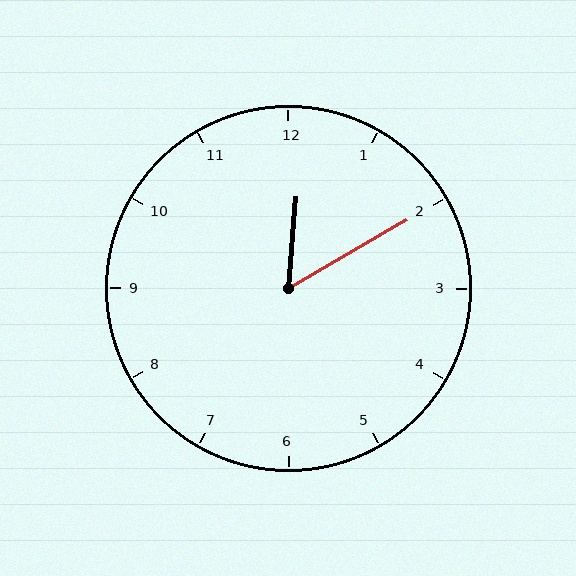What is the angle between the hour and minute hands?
Approximately 55 degrees.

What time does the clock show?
12:10.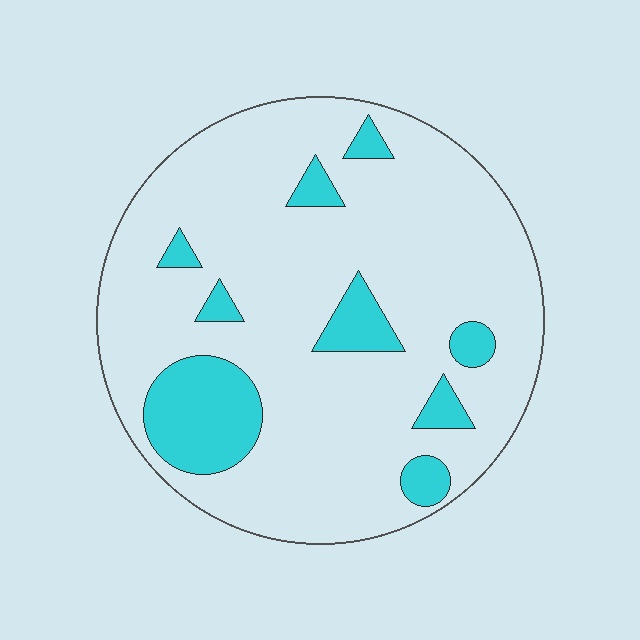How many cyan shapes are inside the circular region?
9.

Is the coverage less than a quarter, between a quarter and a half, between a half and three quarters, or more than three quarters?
Less than a quarter.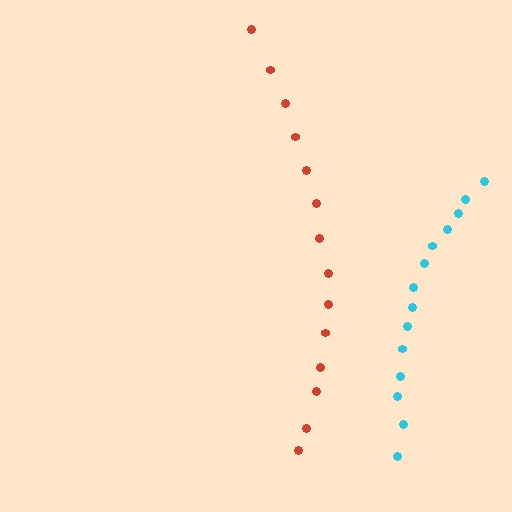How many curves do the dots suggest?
There are 2 distinct paths.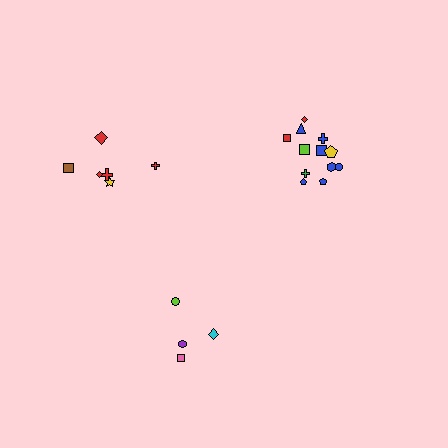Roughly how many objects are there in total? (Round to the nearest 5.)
Roughly 20 objects in total.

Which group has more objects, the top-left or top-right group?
The top-right group.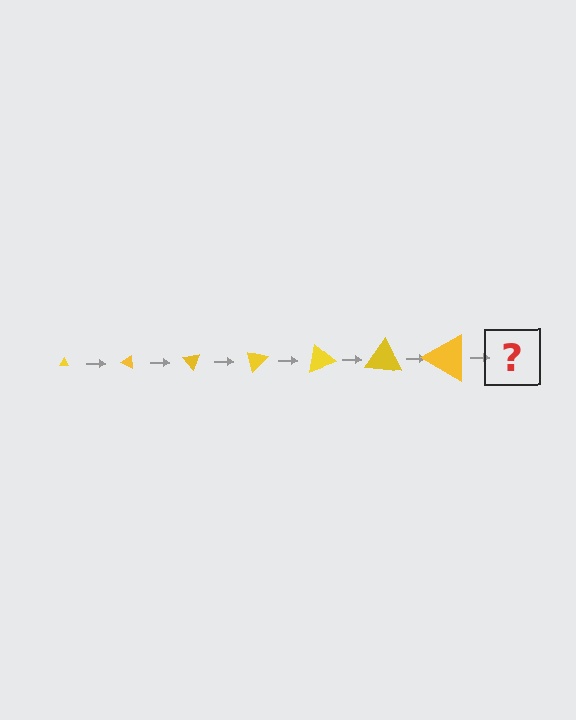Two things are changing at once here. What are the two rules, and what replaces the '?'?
The two rules are that the triangle grows larger each step and it rotates 25 degrees each step. The '?' should be a triangle, larger than the previous one and rotated 175 degrees from the start.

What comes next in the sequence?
The next element should be a triangle, larger than the previous one and rotated 175 degrees from the start.